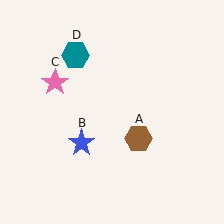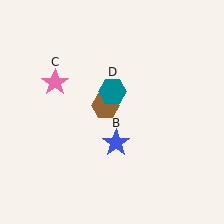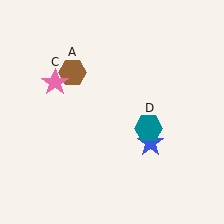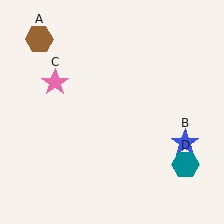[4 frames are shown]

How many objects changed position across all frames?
3 objects changed position: brown hexagon (object A), blue star (object B), teal hexagon (object D).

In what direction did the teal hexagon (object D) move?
The teal hexagon (object D) moved down and to the right.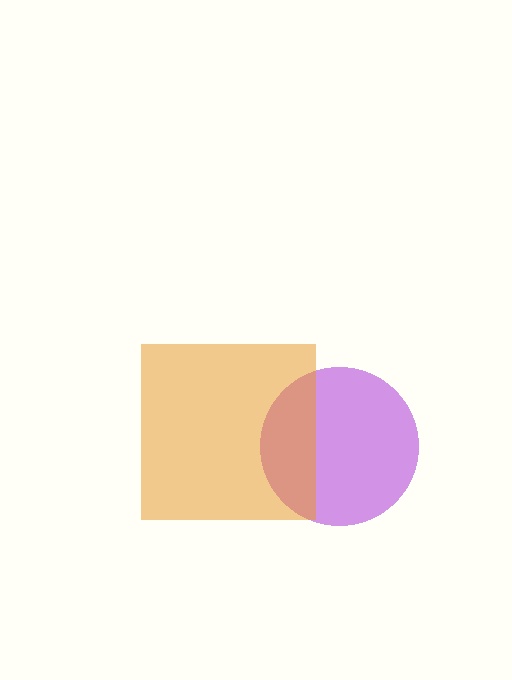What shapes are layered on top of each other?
The layered shapes are: a purple circle, an orange square.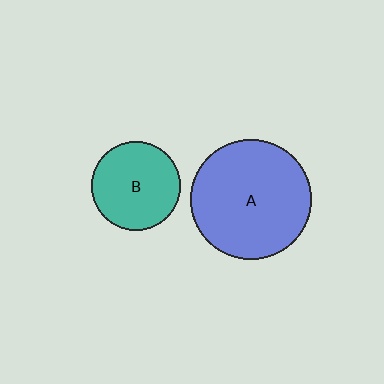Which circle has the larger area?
Circle A (blue).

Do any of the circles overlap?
No, none of the circles overlap.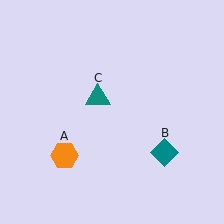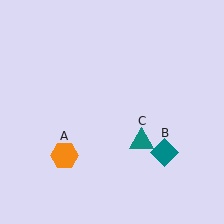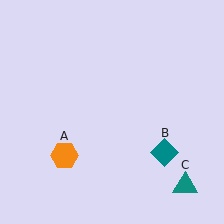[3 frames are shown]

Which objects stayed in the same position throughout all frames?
Orange hexagon (object A) and teal diamond (object B) remained stationary.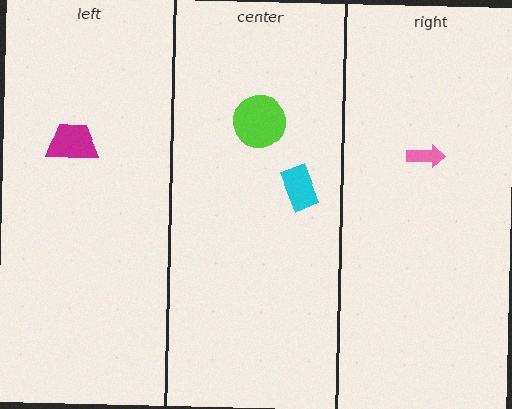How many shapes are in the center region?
2.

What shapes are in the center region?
The cyan rectangle, the lime circle.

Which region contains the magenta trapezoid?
The left region.